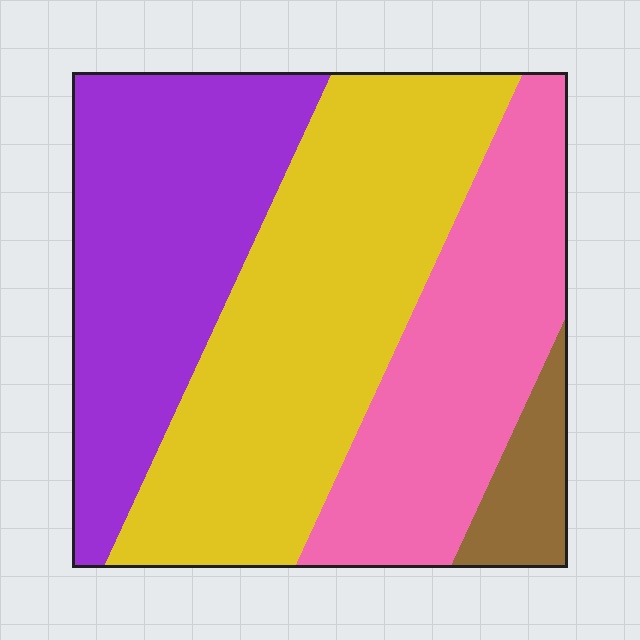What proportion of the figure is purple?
Purple covers 29% of the figure.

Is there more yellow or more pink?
Yellow.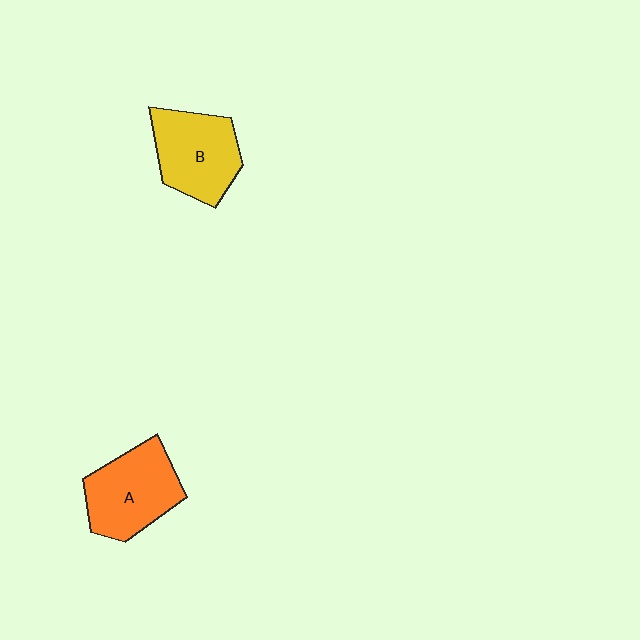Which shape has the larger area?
Shape A (orange).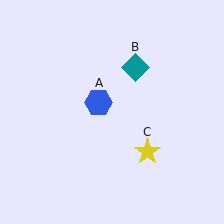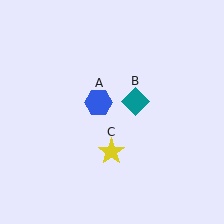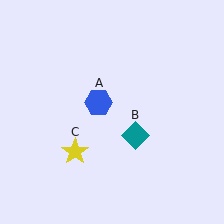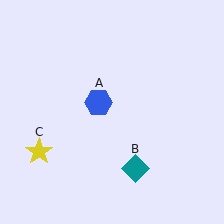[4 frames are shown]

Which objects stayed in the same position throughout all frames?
Blue hexagon (object A) remained stationary.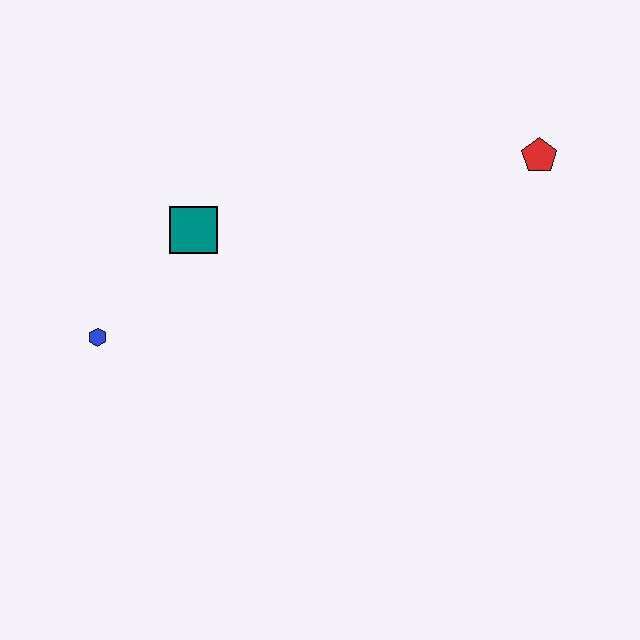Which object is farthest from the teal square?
The red pentagon is farthest from the teal square.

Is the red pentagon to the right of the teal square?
Yes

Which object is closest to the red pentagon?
The teal square is closest to the red pentagon.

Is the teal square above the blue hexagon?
Yes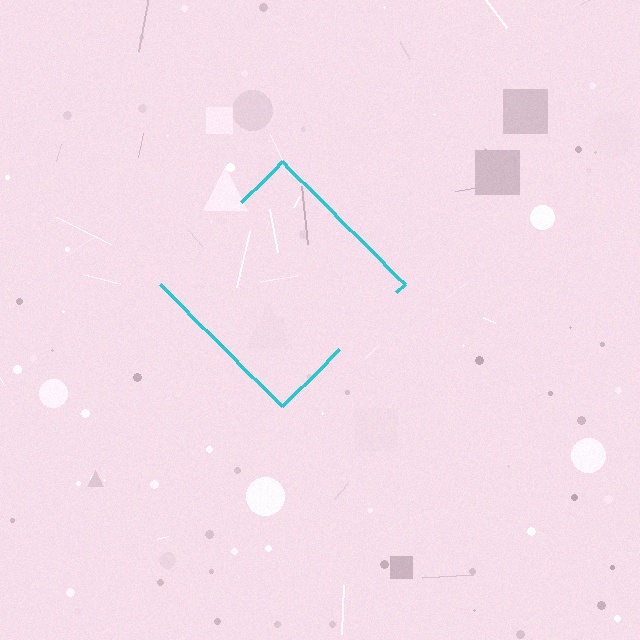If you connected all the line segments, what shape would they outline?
They would outline a diamond.